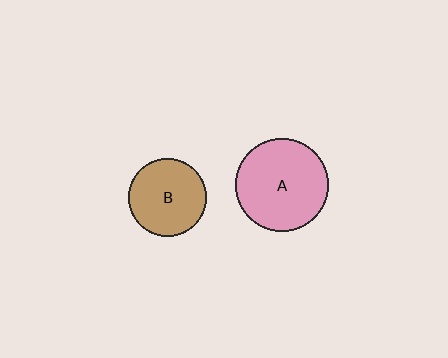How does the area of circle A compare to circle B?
Approximately 1.5 times.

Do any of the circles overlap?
No, none of the circles overlap.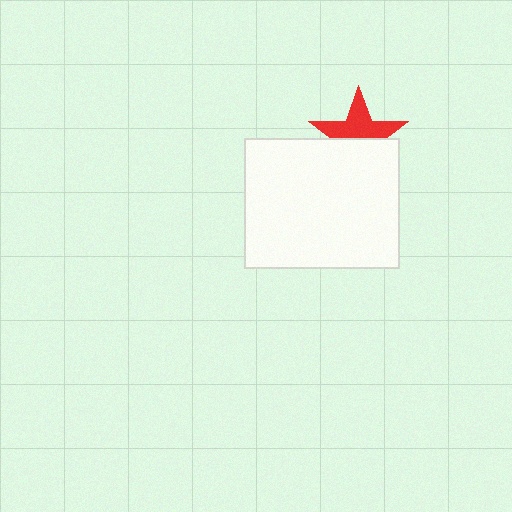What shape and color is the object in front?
The object in front is a white rectangle.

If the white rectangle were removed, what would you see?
You would see the complete red star.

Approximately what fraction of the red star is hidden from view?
Roughly 47% of the red star is hidden behind the white rectangle.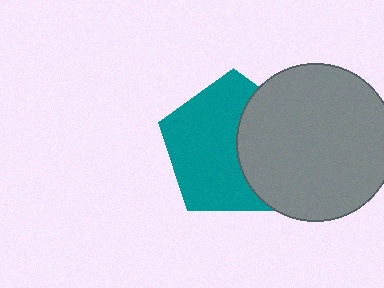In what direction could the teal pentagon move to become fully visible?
The teal pentagon could move left. That would shift it out from behind the gray circle entirely.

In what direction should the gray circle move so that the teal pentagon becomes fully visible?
The gray circle should move right. That is the shortest direction to clear the overlap and leave the teal pentagon fully visible.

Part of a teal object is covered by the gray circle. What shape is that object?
It is a pentagon.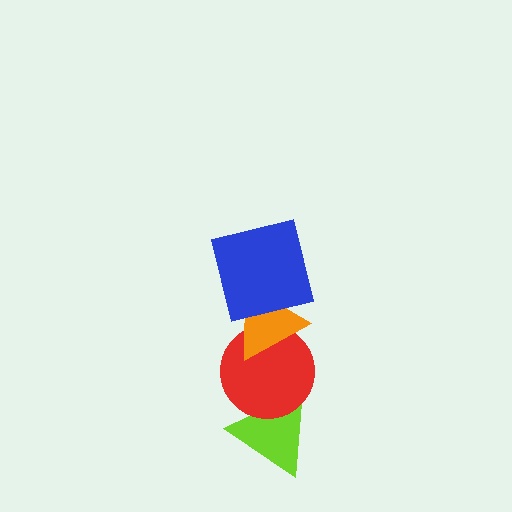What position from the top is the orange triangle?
The orange triangle is 2nd from the top.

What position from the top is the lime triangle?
The lime triangle is 4th from the top.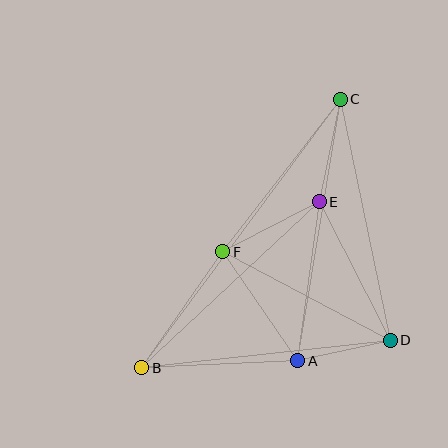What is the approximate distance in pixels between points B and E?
The distance between B and E is approximately 243 pixels.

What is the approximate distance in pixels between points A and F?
The distance between A and F is approximately 132 pixels.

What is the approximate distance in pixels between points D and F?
The distance between D and F is approximately 190 pixels.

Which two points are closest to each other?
Points A and D are closest to each other.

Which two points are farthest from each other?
Points B and C are farthest from each other.